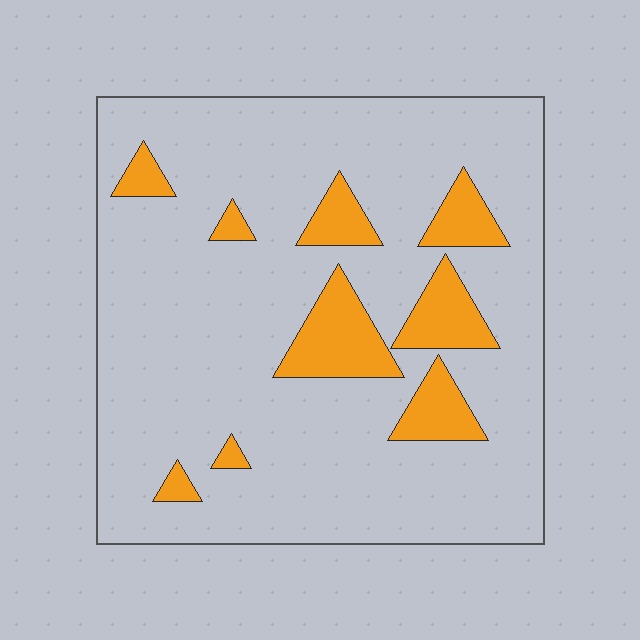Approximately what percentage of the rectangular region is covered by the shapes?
Approximately 15%.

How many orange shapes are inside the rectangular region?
9.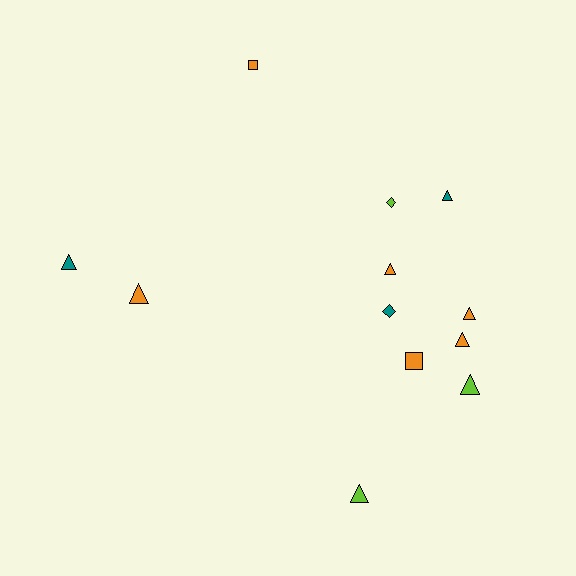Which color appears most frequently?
Orange, with 6 objects.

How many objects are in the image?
There are 12 objects.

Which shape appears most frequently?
Triangle, with 8 objects.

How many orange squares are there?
There are 2 orange squares.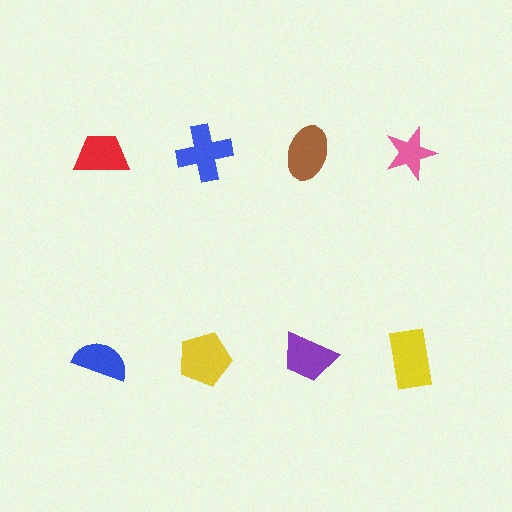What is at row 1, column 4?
A pink star.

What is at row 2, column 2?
A yellow pentagon.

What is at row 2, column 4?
A yellow rectangle.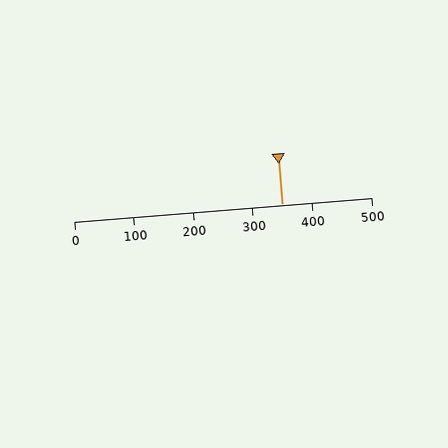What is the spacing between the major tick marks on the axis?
The major ticks are spaced 100 apart.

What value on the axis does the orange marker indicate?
The marker indicates approximately 350.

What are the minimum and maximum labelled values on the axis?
The axis runs from 0 to 500.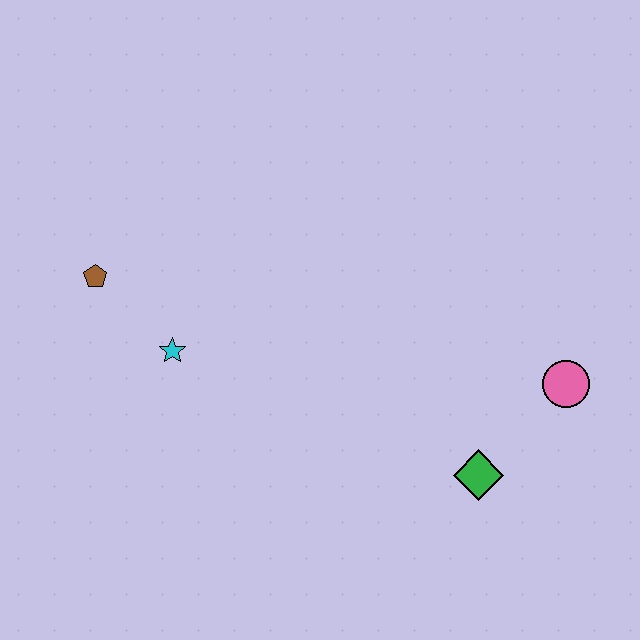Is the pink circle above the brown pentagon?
No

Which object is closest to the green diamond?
The pink circle is closest to the green diamond.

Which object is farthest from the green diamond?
The brown pentagon is farthest from the green diamond.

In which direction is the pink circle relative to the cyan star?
The pink circle is to the right of the cyan star.